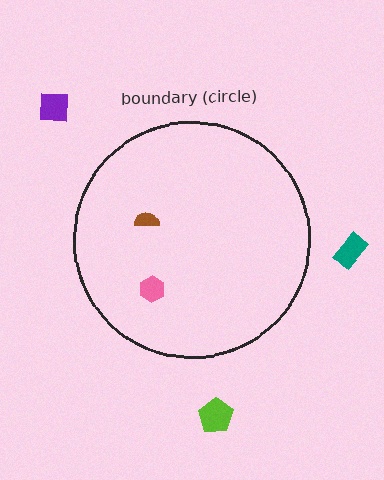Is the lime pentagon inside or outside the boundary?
Outside.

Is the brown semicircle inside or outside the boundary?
Inside.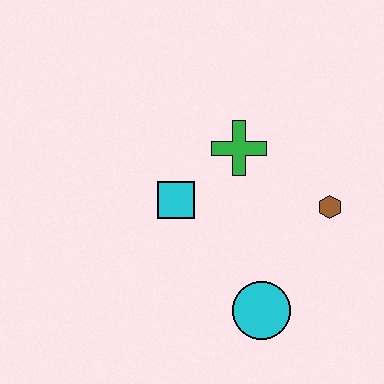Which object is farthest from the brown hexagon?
The cyan square is farthest from the brown hexagon.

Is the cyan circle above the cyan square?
No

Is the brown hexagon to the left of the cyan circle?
No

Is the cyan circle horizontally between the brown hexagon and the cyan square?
Yes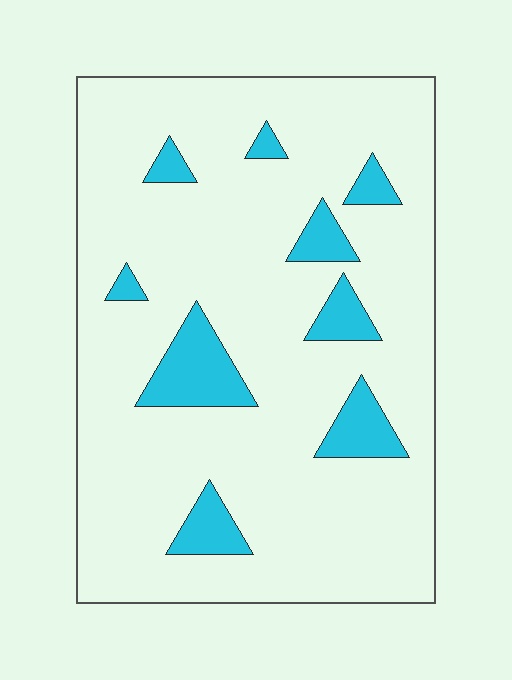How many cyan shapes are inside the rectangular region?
9.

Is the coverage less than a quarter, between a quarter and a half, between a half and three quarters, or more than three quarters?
Less than a quarter.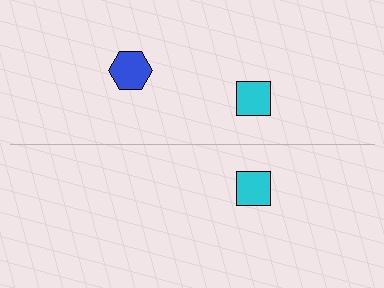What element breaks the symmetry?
A blue hexagon is missing from the bottom side.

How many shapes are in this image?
There are 3 shapes in this image.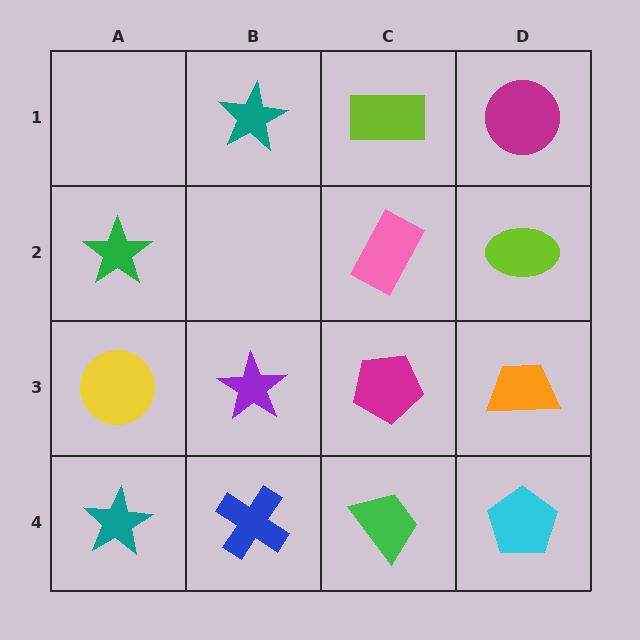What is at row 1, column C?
A lime rectangle.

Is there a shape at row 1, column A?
No, that cell is empty.